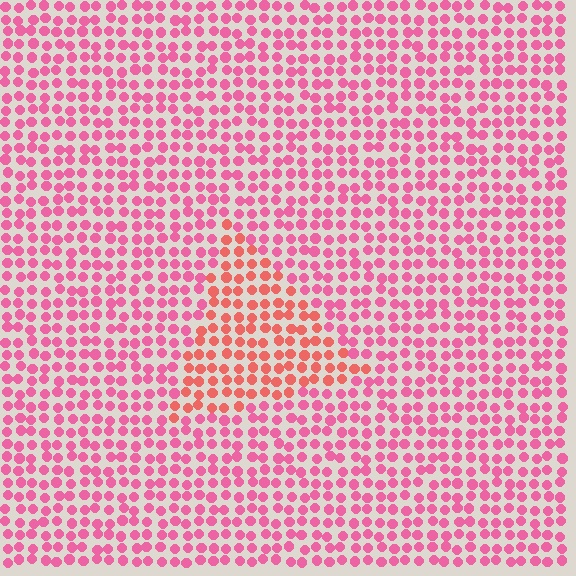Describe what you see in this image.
The image is filled with small pink elements in a uniform arrangement. A triangle-shaped region is visible where the elements are tinted to a slightly different hue, forming a subtle color boundary.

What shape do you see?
I see a triangle.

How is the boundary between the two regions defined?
The boundary is defined purely by a slight shift in hue (about 30 degrees). Spacing, size, and orientation are identical on both sides.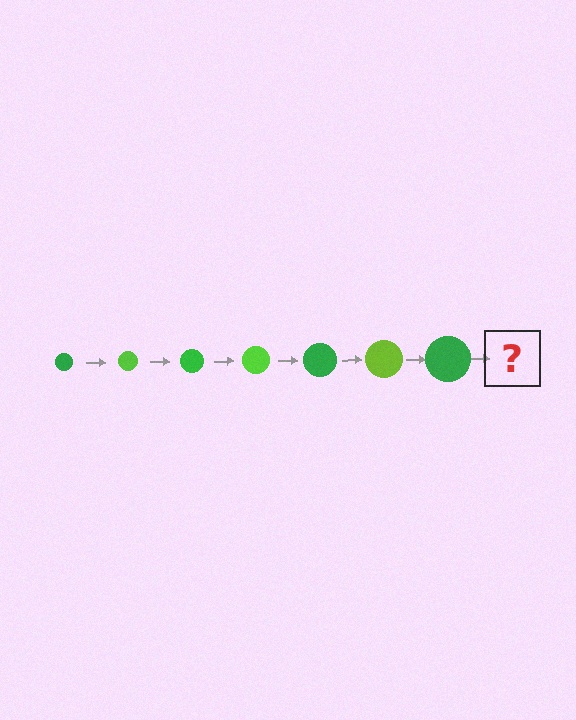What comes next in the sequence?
The next element should be a lime circle, larger than the previous one.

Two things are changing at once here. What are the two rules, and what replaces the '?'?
The two rules are that the circle grows larger each step and the color cycles through green and lime. The '?' should be a lime circle, larger than the previous one.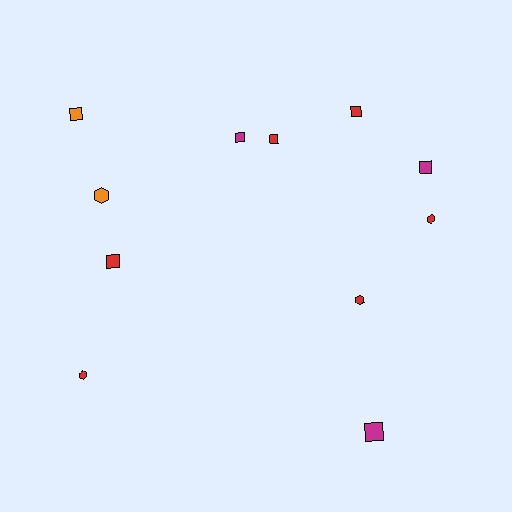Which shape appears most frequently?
Square, with 7 objects.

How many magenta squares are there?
There are 3 magenta squares.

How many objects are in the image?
There are 11 objects.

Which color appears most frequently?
Red, with 6 objects.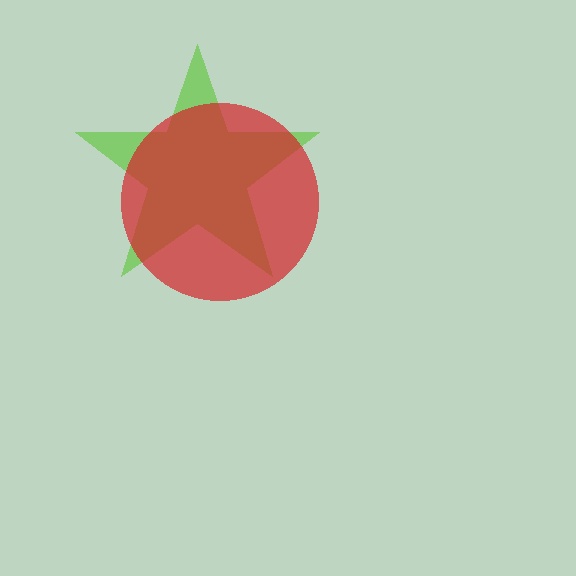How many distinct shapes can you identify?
There are 2 distinct shapes: a lime star, a red circle.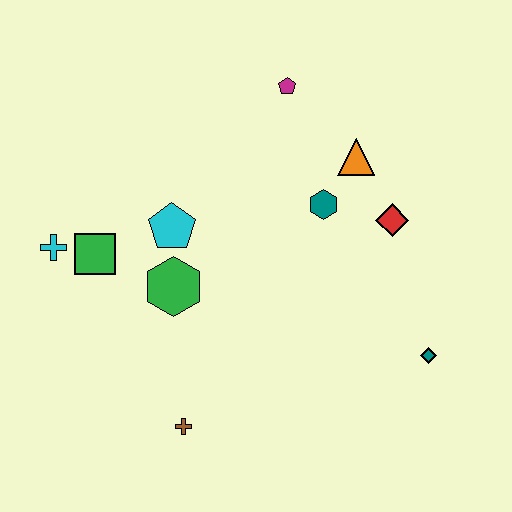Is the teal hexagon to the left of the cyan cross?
No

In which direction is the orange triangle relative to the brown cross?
The orange triangle is above the brown cross.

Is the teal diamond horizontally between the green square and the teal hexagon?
No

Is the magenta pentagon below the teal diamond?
No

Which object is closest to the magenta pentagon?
The orange triangle is closest to the magenta pentagon.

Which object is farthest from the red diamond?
The cyan cross is farthest from the red diamond.